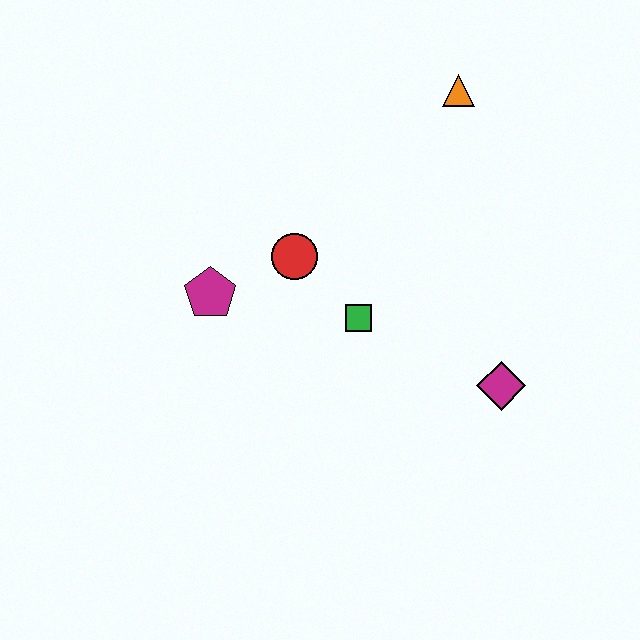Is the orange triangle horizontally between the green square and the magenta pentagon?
No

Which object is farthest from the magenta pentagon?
The orange triangle is farthest from the magenta pentagon.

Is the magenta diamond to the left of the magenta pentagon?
No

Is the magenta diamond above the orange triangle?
No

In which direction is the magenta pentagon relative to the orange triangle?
The magenta pentagon is to the left of the orange triangle.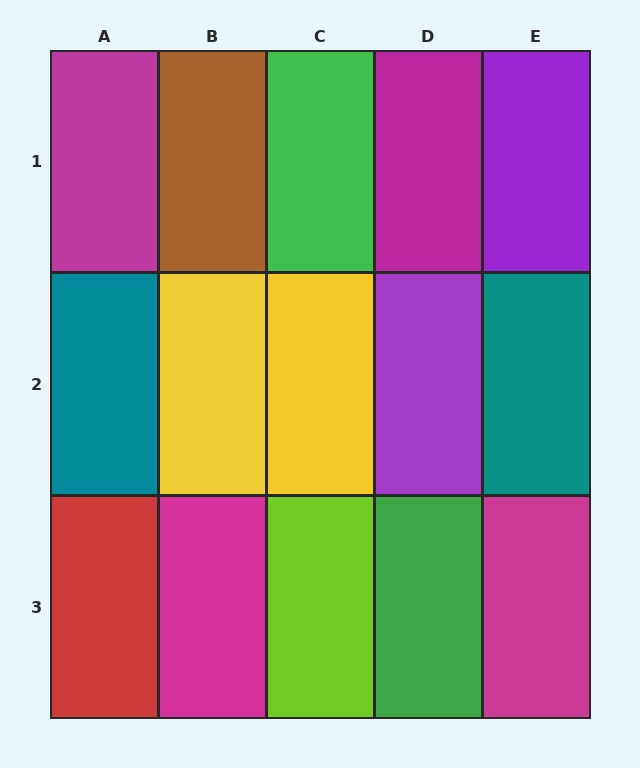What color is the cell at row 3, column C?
Lime.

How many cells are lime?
1 cell is lime.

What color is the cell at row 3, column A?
Red.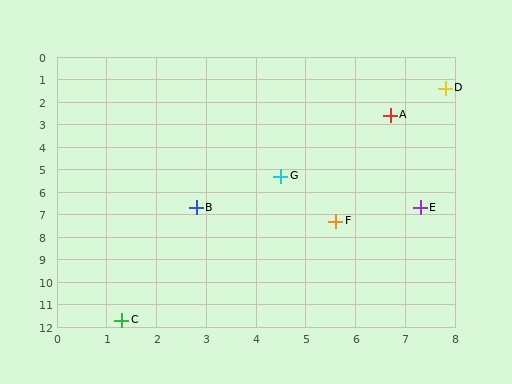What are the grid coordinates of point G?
Point G is at approximately (4.5, 5.3).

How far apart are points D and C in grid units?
Points D and C are about 12.2 grid units apart.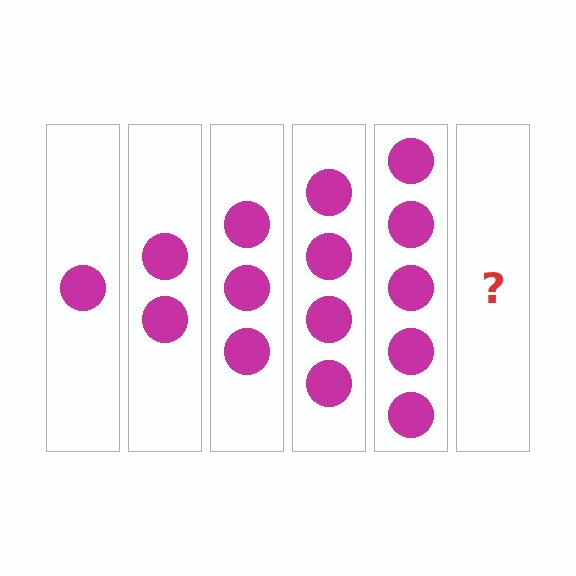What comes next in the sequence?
The next element should be 6 circles.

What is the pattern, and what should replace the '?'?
The pattern is that each step adds one more circle. The '?' should be 6 circles.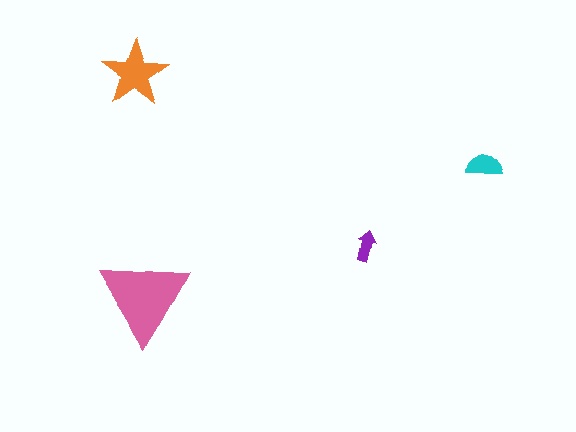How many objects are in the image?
There are 4 objects in the image.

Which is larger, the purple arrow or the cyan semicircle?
The cyan semicircle.